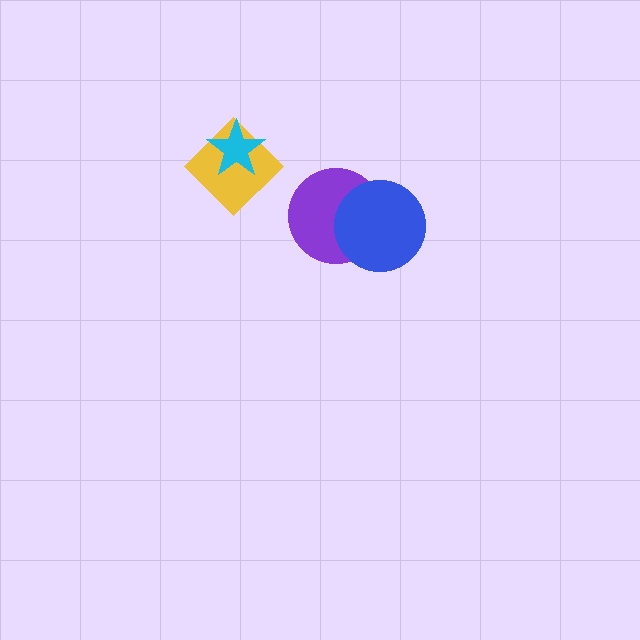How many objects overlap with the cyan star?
1 object overlaps with the cyan star.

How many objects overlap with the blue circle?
1 object overlaps with the blue circle.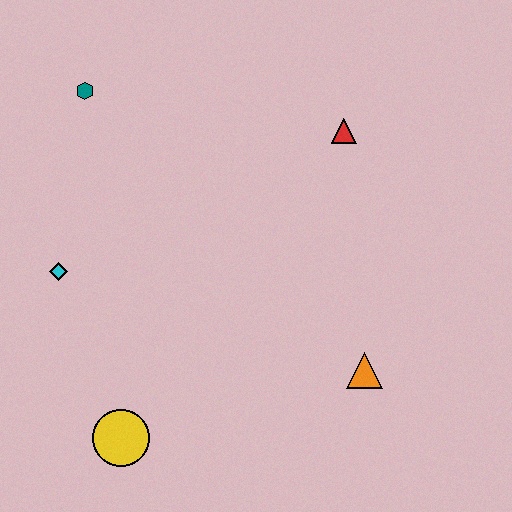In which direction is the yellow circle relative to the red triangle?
The yellow circle is below the red triangle.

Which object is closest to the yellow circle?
The cyan diamond is closest to the yellow circle.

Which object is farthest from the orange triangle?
The teal hexagon is farthest from the orange triangle.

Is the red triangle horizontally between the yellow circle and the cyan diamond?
No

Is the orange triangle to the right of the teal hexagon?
Yes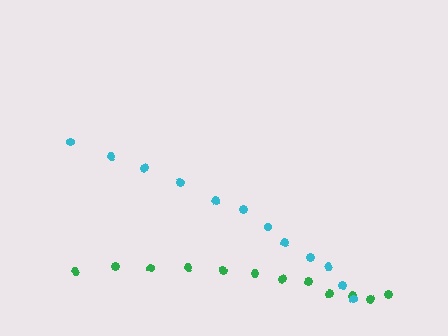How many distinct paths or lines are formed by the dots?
There are 2 distinct paths.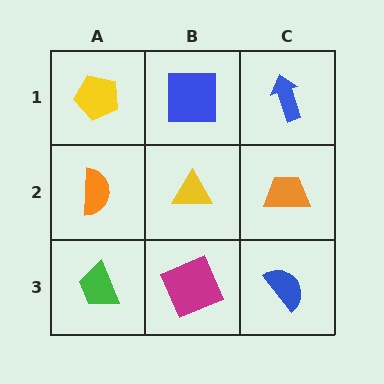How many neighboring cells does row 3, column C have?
2.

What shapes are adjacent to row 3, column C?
An orange trapezoid (row 2, column C), a magenta square (row 3, column B).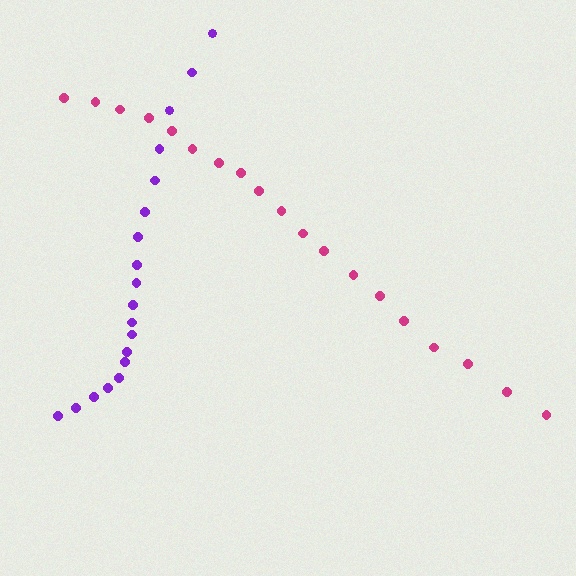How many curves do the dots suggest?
There are 2 distinct paths.